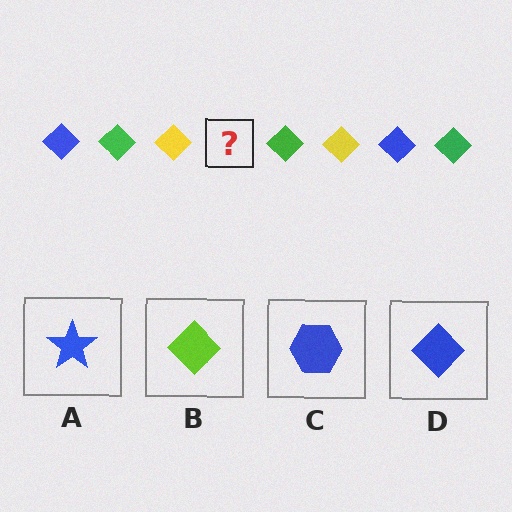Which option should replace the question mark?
Option D.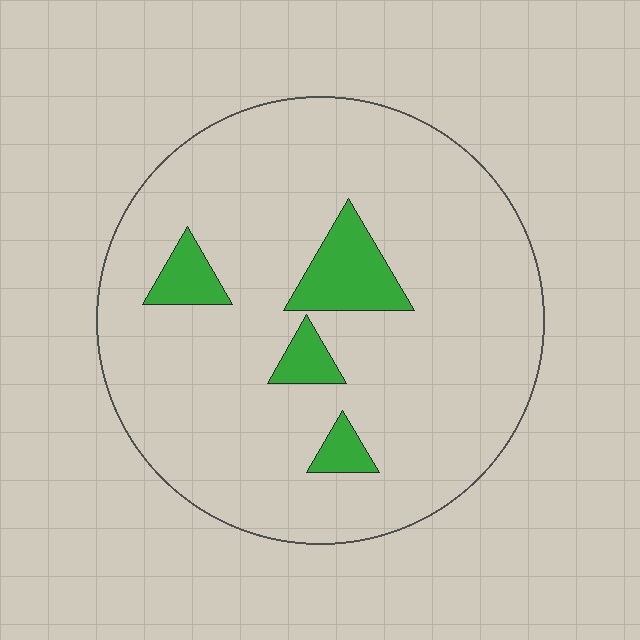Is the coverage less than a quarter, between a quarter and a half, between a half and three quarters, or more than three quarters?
Less than a quarter.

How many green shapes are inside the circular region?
4.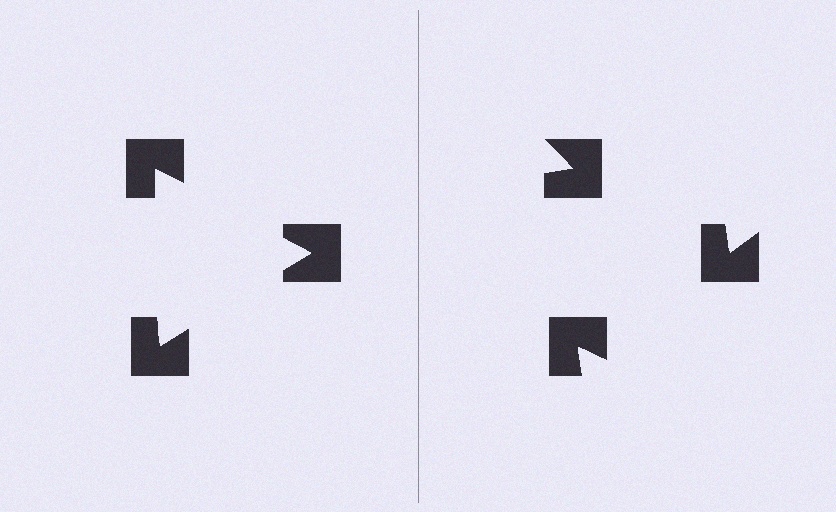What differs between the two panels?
The notched squares are positioned identically on both sides; only the wedge orientations differ. On the left they align to a triangle; on the right they are misaligned.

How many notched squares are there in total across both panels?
6 — 3 on each side.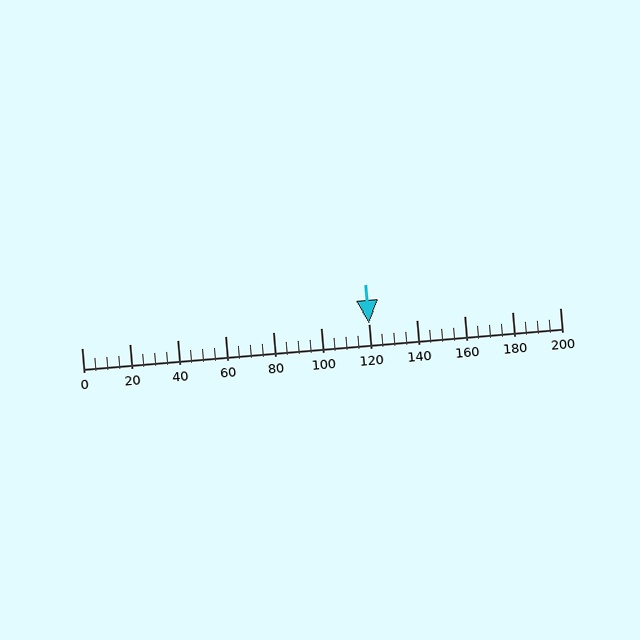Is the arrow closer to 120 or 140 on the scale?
The arrow is closer to 120.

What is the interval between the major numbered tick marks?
The major tick marks are spaced 20 units apart.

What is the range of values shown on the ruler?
The ruler shows values from 0 to 200.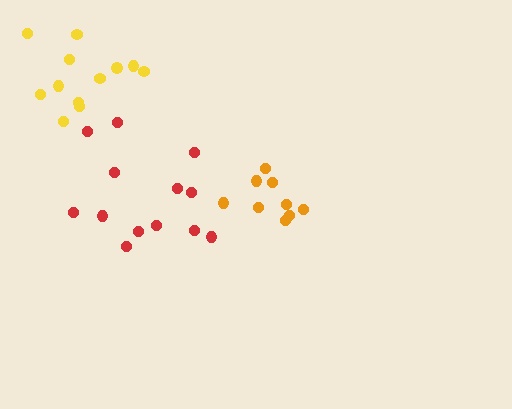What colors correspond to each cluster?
The clusters are colored: red, orange, yellow.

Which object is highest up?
The yellow cluster is topmost.